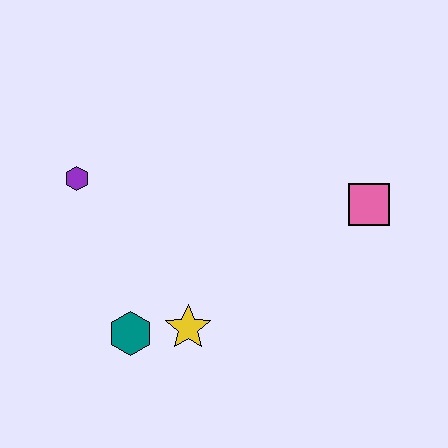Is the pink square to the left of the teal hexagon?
No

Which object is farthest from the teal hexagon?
The pink square is farthest from the teal hexagon.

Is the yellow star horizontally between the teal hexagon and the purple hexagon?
No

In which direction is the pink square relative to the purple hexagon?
The pink square is to the right of the purple hexagon.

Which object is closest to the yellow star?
The teal hexagon is closest to the yellow star.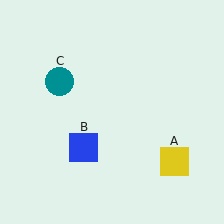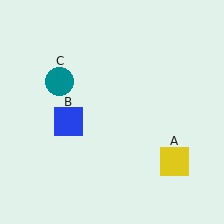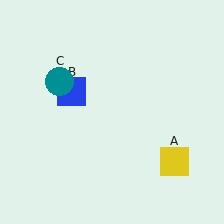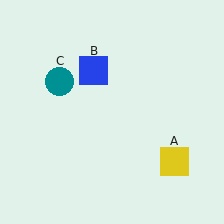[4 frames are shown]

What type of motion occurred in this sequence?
The blue square (object B) rotated clockwise around the center of the scene.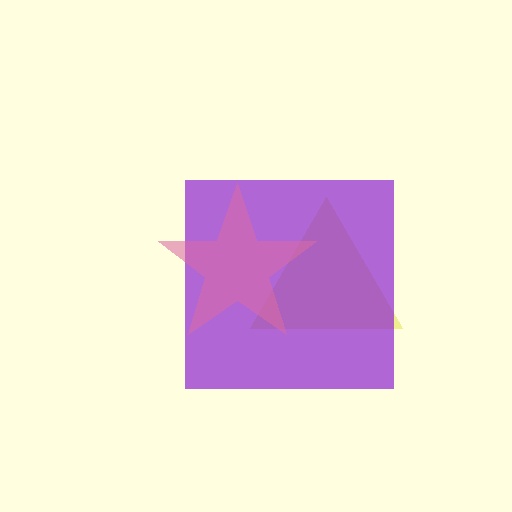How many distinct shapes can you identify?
There are 3 distinct shapes: a yellow triangle, a purple square, a pink star.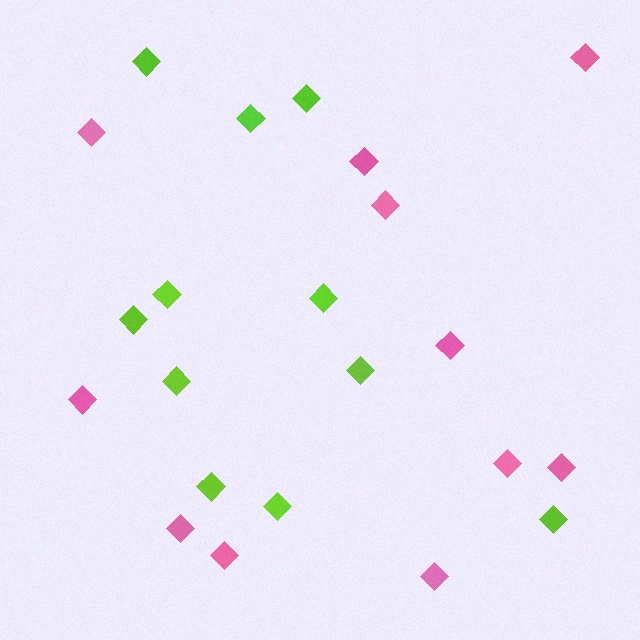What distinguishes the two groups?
There are 2 groups: one group of pink diamonds (11) and one group of lime diamonds (11).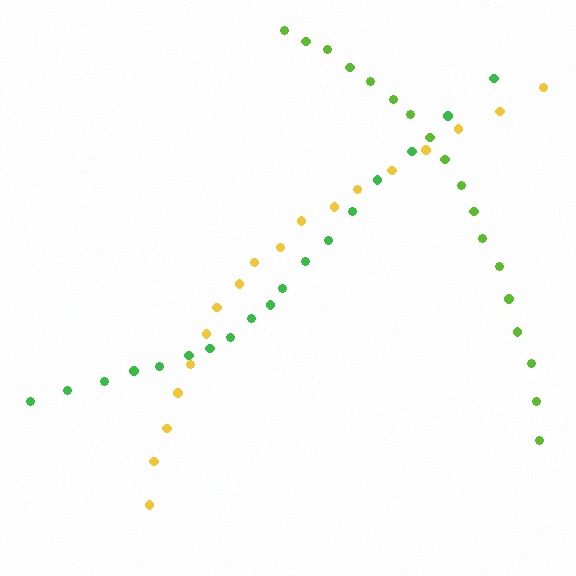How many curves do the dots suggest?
There are 3 distinct paths.